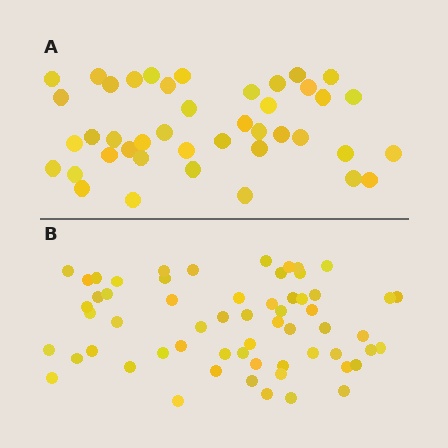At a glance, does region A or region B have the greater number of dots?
Region B (the bottom region) has more dots.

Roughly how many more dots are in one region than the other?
Region B has approximately 20 more dots than region A.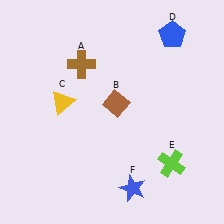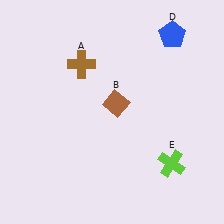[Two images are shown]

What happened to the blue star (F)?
The blue star (F) was removed in Image 2. It was in the bottom-right area of Image 1.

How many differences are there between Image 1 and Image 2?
There are 2 differences between the two images.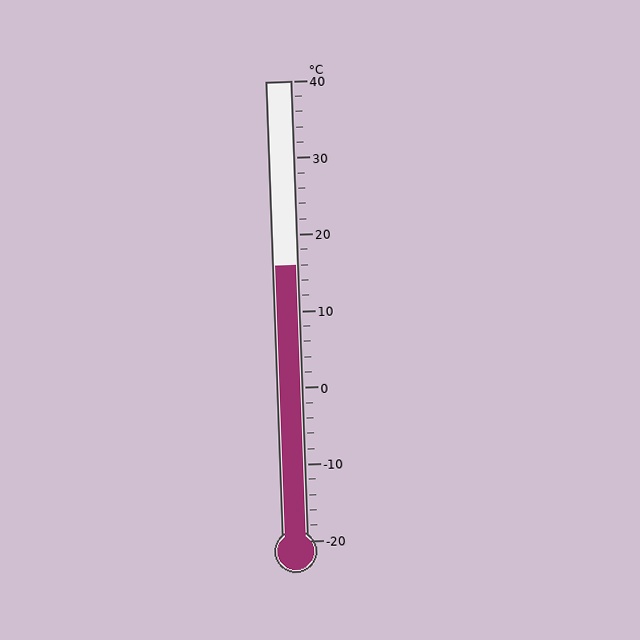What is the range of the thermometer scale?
The thermometer scale ranges from -20°C to 40°C.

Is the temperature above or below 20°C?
The temperature is below 20°C.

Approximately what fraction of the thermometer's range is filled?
The thermometer is filled to approximately 60% of its range.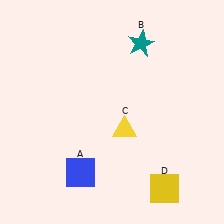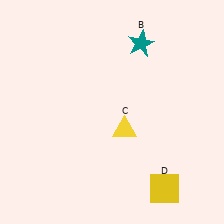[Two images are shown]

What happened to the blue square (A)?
The blue square (A) was removed in Image 2. It was in the bottom-left area of Image 1.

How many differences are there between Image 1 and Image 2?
There is 1 difference between the two images.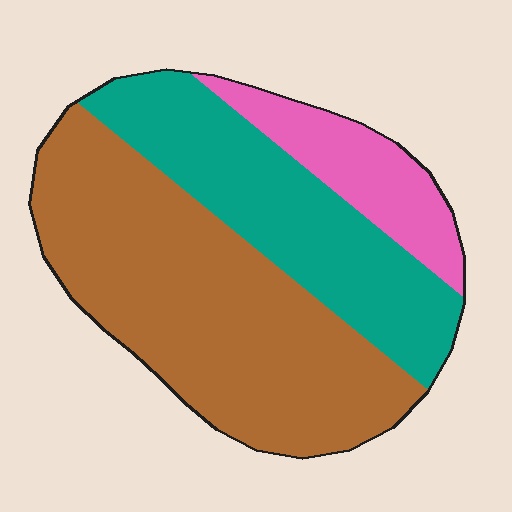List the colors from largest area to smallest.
From largest to smallest: brown, teal, pink.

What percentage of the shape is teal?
Teal takes up about one third (1/3) of the shape.